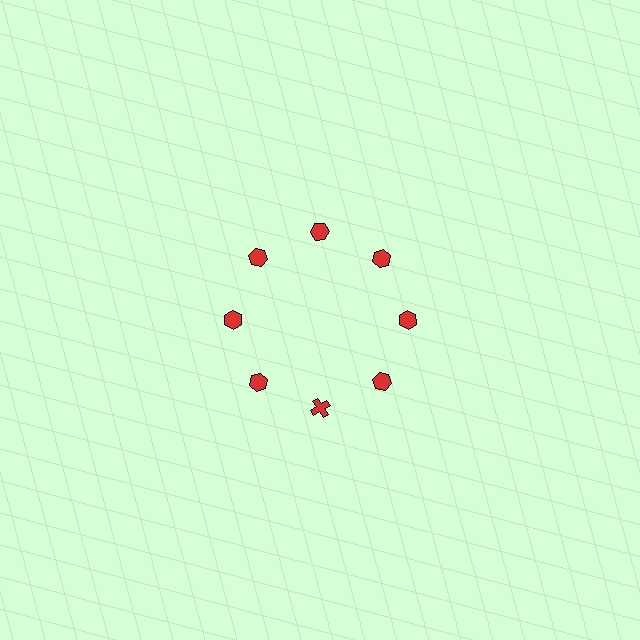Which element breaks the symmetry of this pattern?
The red cross at roughly the 6 o'clock position breaks the symmetry. All other shapes are red hexagons.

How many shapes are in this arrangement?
There are 8 shapes arranged in a ring pattern.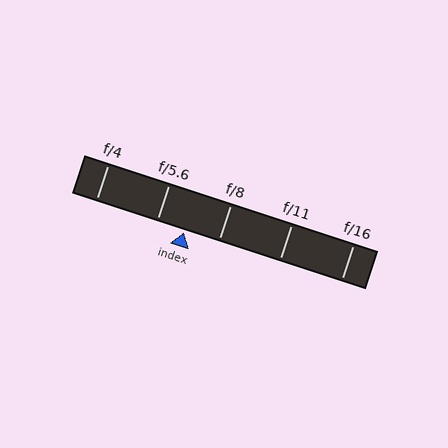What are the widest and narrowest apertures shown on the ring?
The widest aperture shown is f/4 and the narrowest is f/16.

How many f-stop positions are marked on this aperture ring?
There are 5 f-stop positions marked.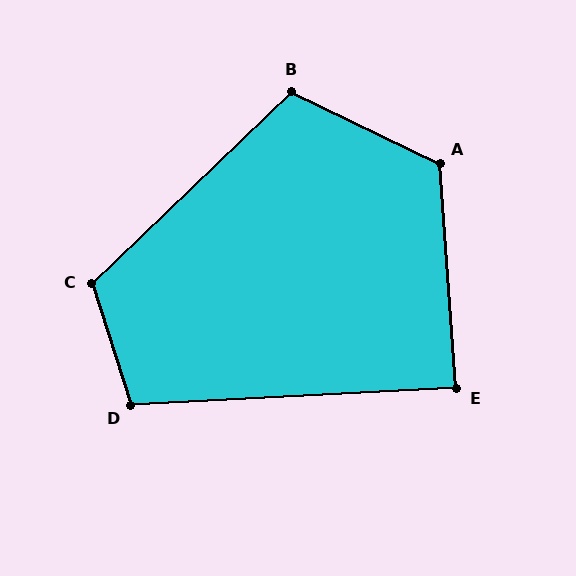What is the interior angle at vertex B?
Approximately 110 degrees (obtuse).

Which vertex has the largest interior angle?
A, at approximately 120 degrees.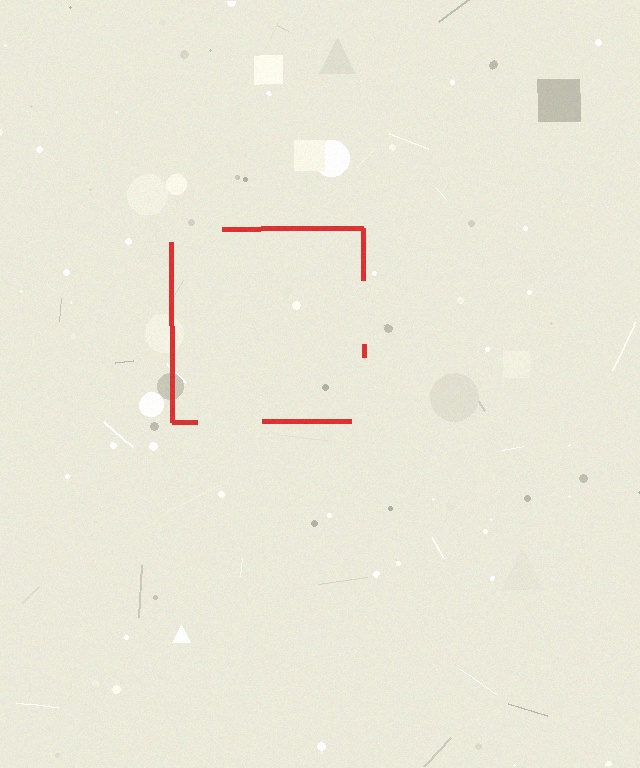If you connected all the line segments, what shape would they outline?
They would outline a square.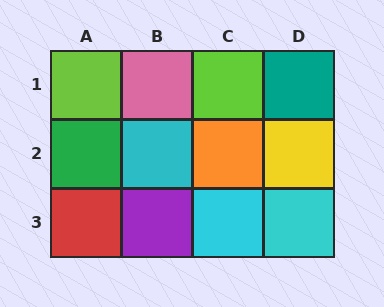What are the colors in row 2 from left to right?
Green, cyan, orange, yellow.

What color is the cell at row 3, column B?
Purple.